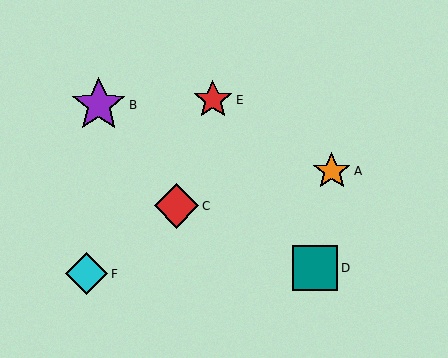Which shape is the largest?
The purple star (labeled B) is the largest.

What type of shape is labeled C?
Shape C is a red diamond.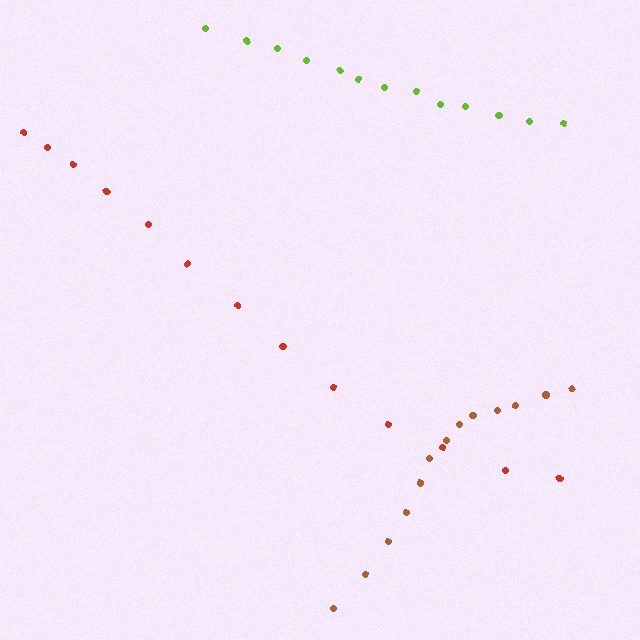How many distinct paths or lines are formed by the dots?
There are 3 distinct paths.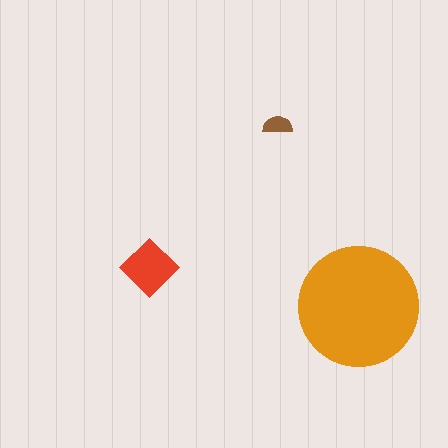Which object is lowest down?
The orange circle is bottommost.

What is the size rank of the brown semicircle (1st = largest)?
3rd.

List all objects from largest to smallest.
The orange circle, the red diamond, the brown semicircle.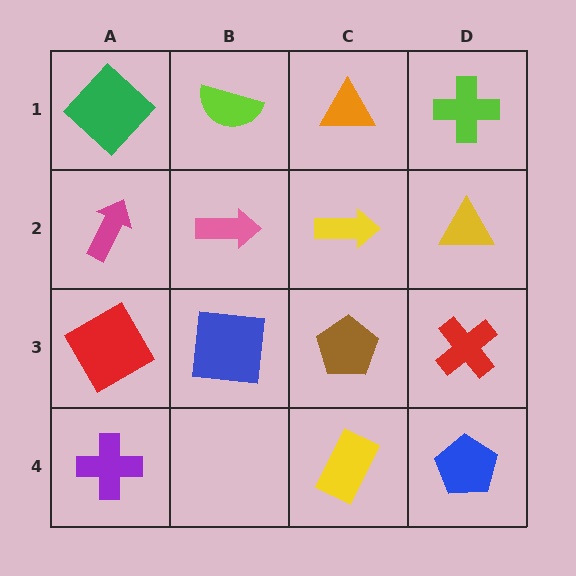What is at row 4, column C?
A yellow rectangle.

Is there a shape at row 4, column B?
No, that cell is empty.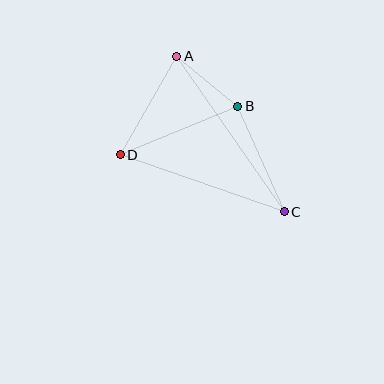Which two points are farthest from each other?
Points A and C are farthest from each other.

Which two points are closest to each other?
Points A and B are closest to each other.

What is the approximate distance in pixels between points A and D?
The distance between A and D is approximately 114 pixels.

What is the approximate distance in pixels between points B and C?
The distance between B and C is approximately 115 pixels.